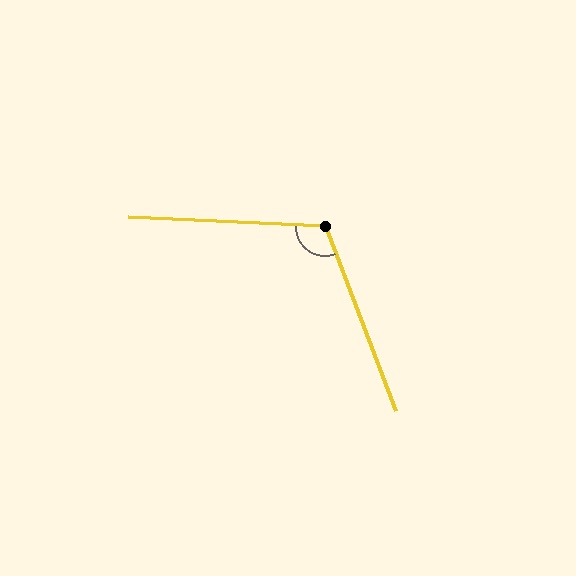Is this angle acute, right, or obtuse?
It is obtuse.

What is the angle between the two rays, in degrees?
Approximately 114 degrees.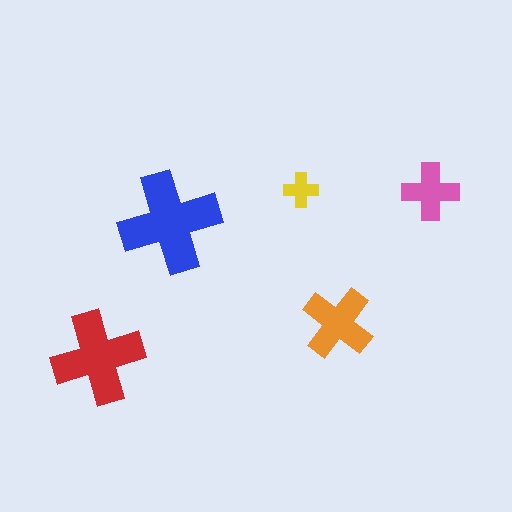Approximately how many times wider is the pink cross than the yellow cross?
About 1.5 times wider.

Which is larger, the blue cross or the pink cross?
The blue one.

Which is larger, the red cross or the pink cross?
The red one.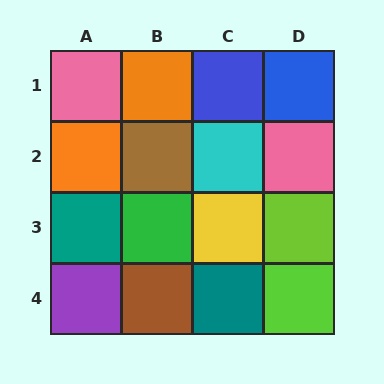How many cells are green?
1 cell is green.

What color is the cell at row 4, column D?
Lime.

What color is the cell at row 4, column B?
Brown.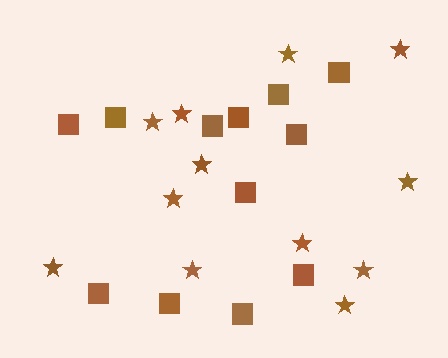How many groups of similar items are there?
There are 2 groups: one group of squares (12) and one group of stars (12).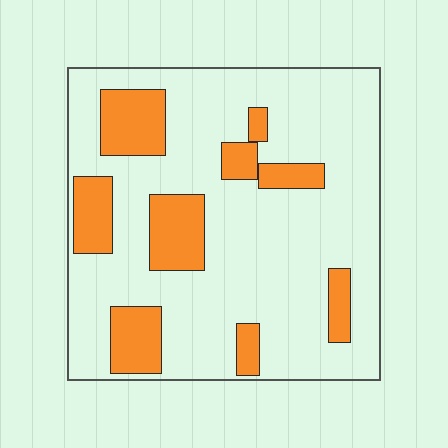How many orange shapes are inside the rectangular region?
9.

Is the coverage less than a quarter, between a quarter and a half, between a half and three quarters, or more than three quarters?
Less than a quarter.